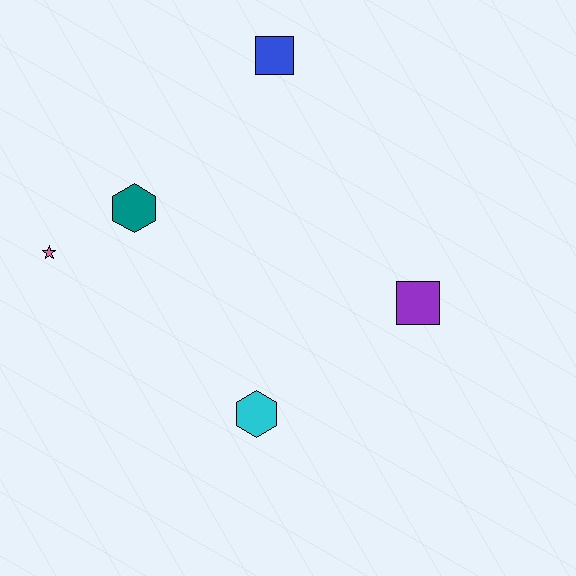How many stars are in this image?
There is 1 star.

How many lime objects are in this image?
There are no lime objects.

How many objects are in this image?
There are 5 objects.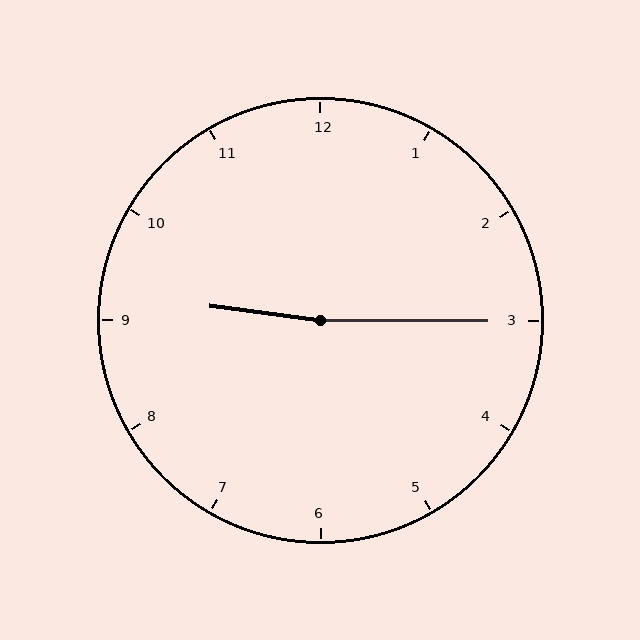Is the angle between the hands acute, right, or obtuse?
It is obtuse.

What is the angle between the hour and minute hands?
Approximately 172 degrees.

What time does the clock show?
9:15.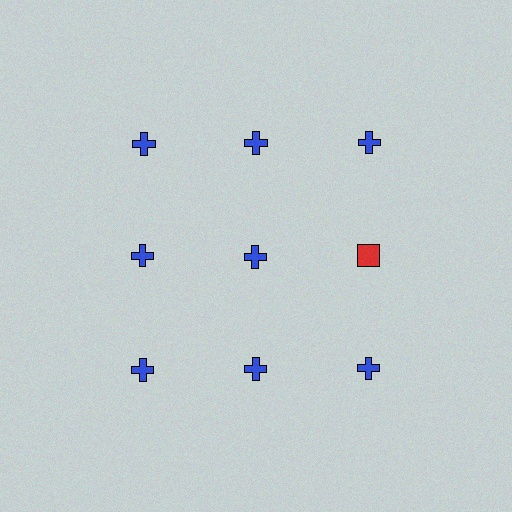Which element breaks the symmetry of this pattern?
The red square in the second row, center column breaks the symmetry. All other shapes are blue crosses.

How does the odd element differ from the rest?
It differs in both color (red instead of blue) and shape (square instead of cross).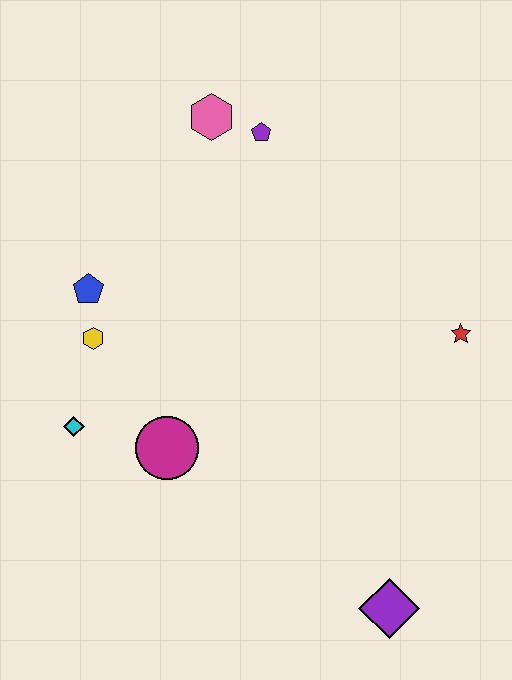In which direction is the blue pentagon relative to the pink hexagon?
The blue pentagon is below the pink hexagon.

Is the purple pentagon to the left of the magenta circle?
No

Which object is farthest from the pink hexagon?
The purple diamond is farthest from the pink hexagon.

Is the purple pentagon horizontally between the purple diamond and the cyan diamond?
Yes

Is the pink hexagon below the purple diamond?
No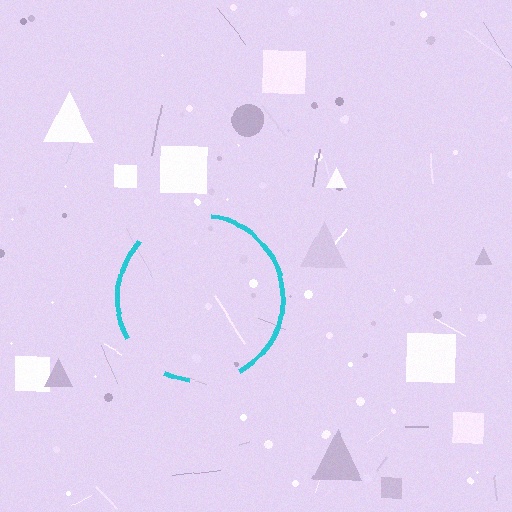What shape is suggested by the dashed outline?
The dashed outline suggests a circle.